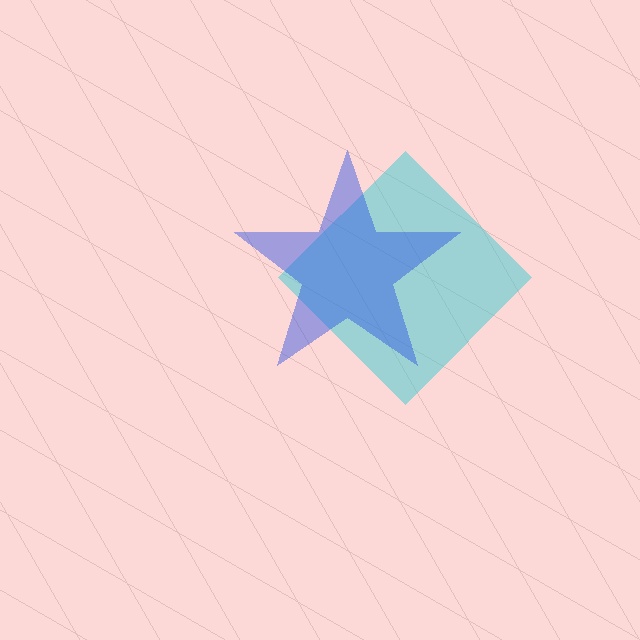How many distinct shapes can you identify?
There are 2 distinct shapes: a cyan diamond, a blue star.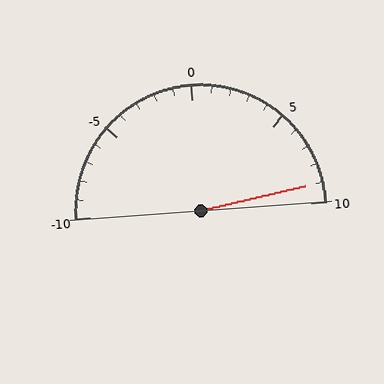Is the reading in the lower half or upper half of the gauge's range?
The reading is in the upper half of the range (-10 to 10).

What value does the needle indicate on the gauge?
The needle indicates approximately 9.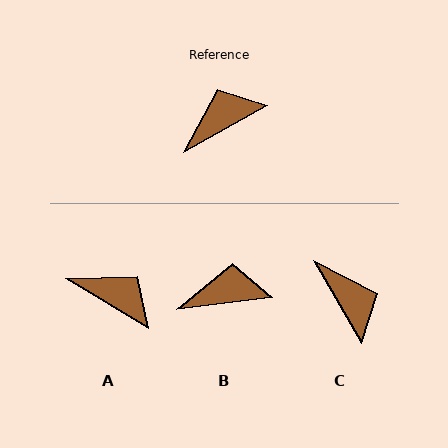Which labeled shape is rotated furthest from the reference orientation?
C, about 89 degrees away.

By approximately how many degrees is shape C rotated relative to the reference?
Approximately 89 degrees clockwise.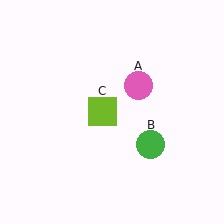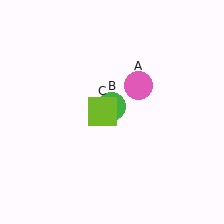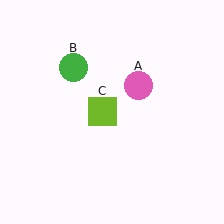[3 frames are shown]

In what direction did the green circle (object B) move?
The green circle (object B) moved up and to the left.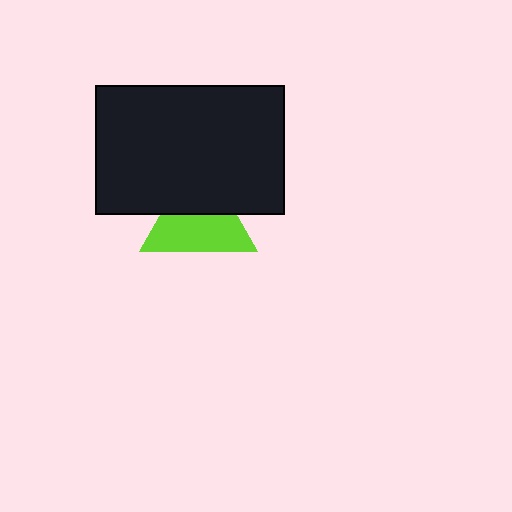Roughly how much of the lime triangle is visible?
About half of it is visible (roughly 57%).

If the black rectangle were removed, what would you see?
You would see the complete lime triangle.